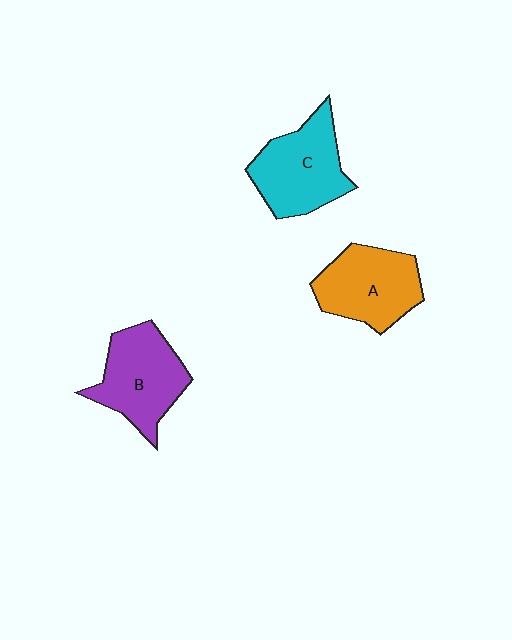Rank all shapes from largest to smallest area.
From largest to smallest: C (cyan), B (purple), A (orange).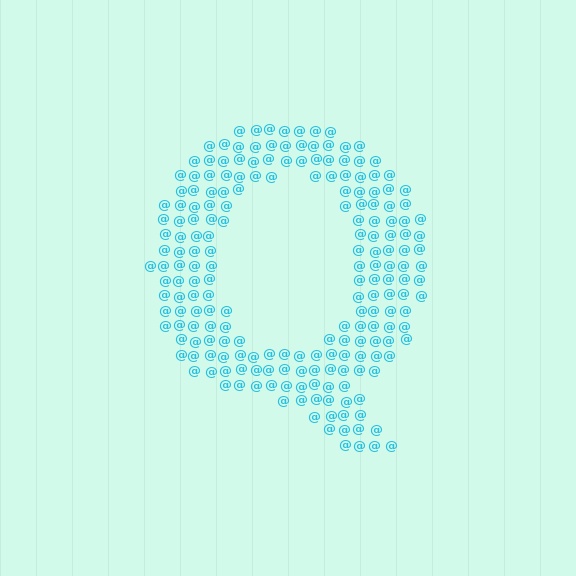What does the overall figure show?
The overall figure shows the letter Q.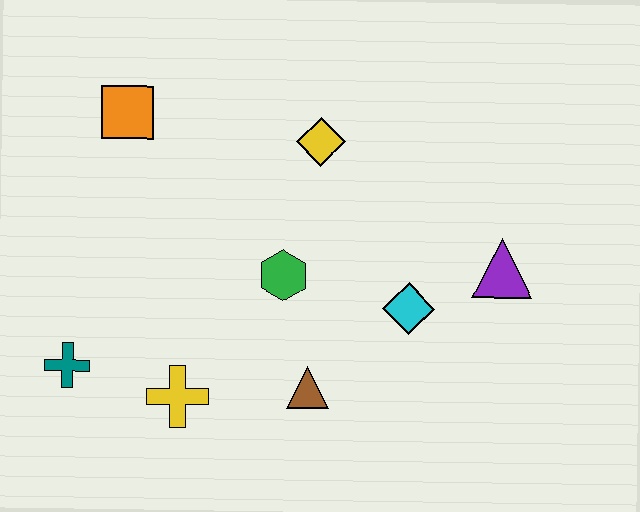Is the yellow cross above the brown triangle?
No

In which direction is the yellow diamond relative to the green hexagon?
The yellow diamond is above the green hexagon.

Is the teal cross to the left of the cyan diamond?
Yes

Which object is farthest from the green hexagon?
The teal cross is farthest from the green hexagon.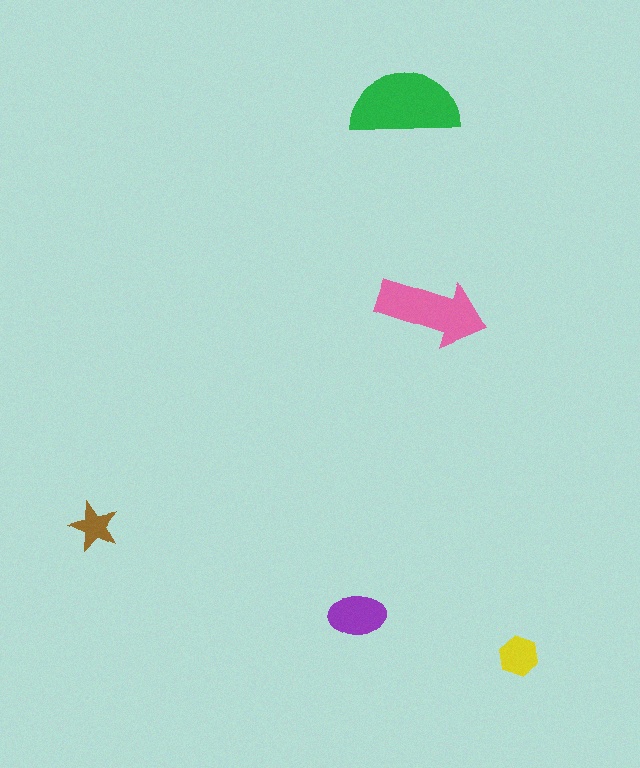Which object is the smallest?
The brown star.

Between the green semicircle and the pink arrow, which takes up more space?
The green semicircle.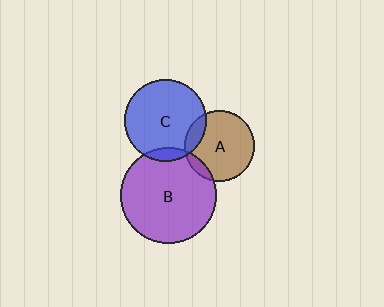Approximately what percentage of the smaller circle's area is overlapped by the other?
Approximately 10%.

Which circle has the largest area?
Circle B (purple).